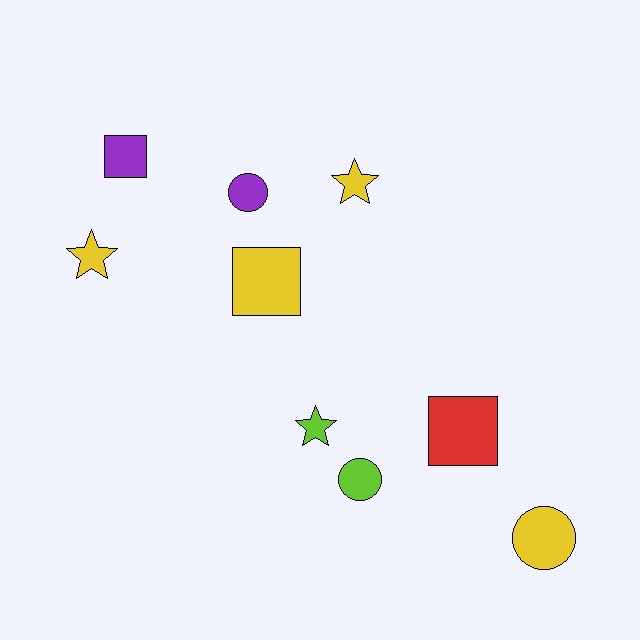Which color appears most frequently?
Yellow, with 4 objects.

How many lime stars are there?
There is 1 lime star.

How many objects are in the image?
There are 9 objects.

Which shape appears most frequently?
Circle, with 3 objects.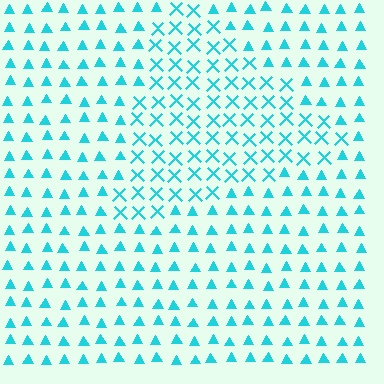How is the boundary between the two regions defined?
The boundary is defined by a change in element shape: X marks inside vs. triangles outside. All elements share the same color and spacing.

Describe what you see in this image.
The image is filled with small cyan elements arranged in a uniform grid. A triangle-shaped region contains X marks, while the surrounding area contains triangles. The boundary is defined purely by the change in element shape.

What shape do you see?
I see a triangle.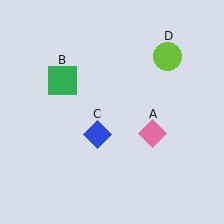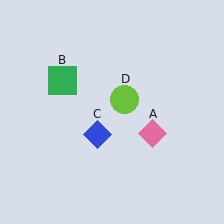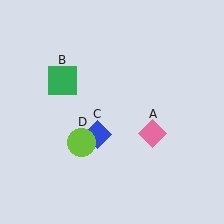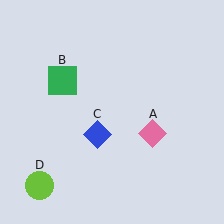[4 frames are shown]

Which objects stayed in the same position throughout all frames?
Pink diamond (object A) and green square (object B) and blue diamond (object C) remained stationary.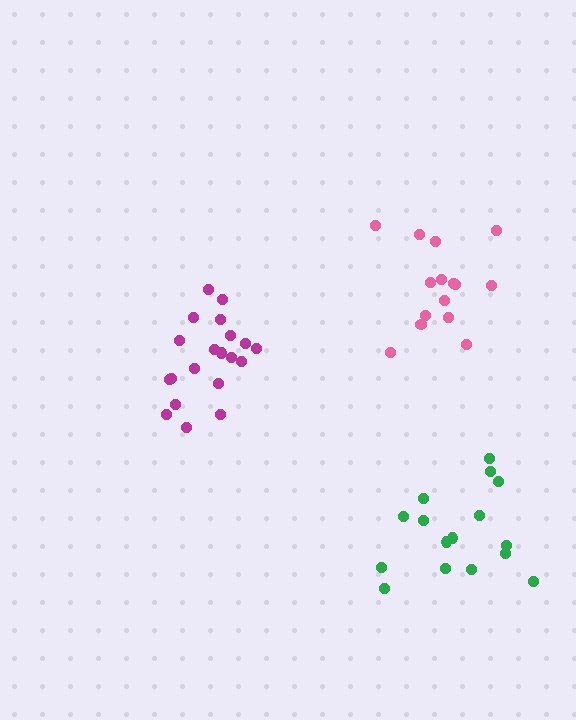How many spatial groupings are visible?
There are 3 spatial groupings.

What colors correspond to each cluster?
The clusters are colored: green, magenta, pink.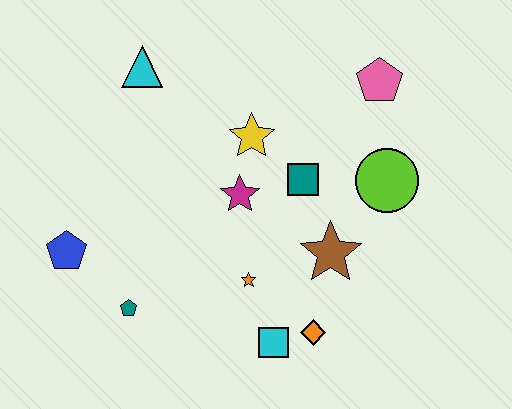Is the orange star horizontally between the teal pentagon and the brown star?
Yes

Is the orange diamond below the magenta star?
Yes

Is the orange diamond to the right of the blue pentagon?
Yes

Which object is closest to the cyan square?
The orange diamond is closest to the cyan square.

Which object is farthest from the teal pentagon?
The pink pentagon is farthest from the teal pentagon.